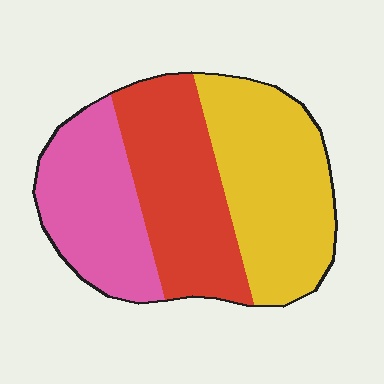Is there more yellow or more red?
Yellow.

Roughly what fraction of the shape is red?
Red takes up about one third (1/3) of the shape.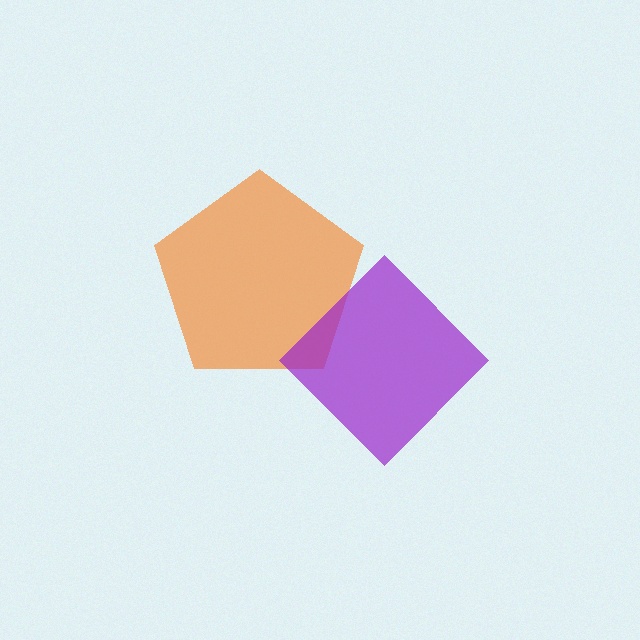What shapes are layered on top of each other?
The layered shapes are: an orange pentagon, a purple diamond.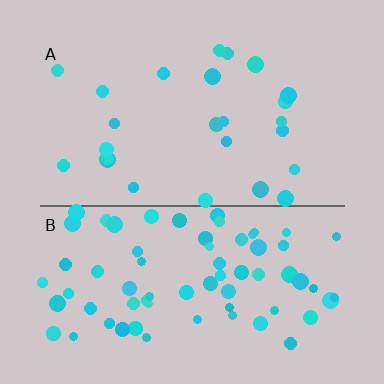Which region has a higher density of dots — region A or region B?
B (the bottom).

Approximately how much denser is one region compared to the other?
Approximately 2.8× — region B over region A.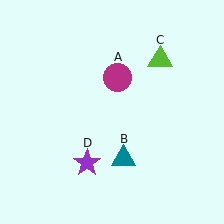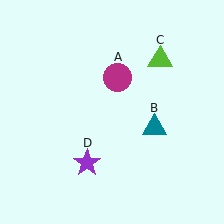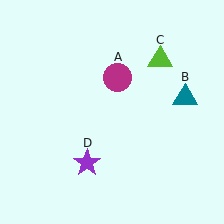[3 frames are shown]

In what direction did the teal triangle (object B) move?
The teal triangle (object B) moved up and to the right.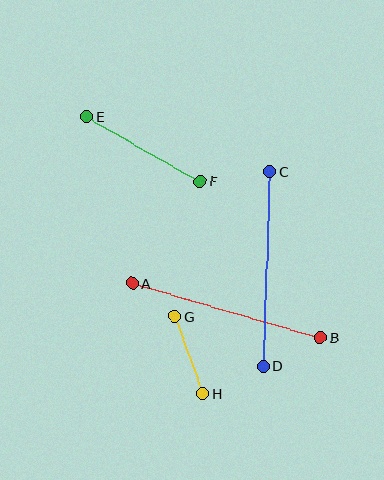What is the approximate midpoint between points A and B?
The midpoint is at approximately (226, 311) pixels.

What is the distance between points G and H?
The distance is approximately 82 pixels.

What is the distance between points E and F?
The distance is approximately 130 pixels.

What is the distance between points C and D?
The distance is approximately 194 pixels.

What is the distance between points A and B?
The distance is approximately 196 pixels.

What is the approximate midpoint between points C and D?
The midpoint is at approximately (266, 269) pixels.